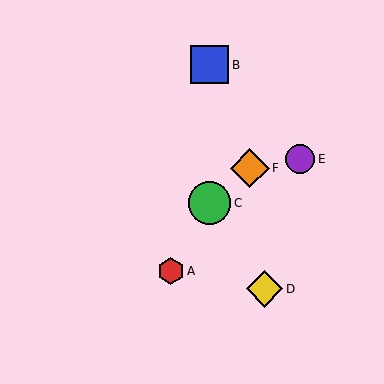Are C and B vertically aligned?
Yes, both are at x≈210.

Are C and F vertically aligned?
No, C is at x≈210 and F is at x≈250.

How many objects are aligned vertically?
2 objects (B, C) are aligned vertically.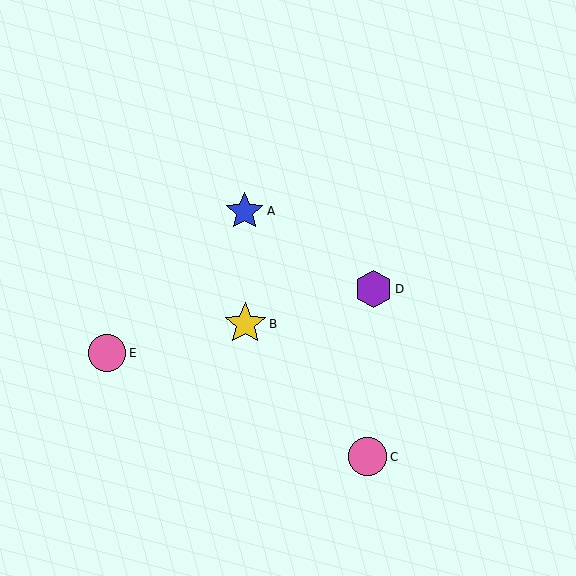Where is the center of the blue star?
The center of the blue star is at (245, 211).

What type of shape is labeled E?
Shape E is a pink circle.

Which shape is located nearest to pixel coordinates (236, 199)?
The blue star (labeled A) at (245, 211) is nearest to that location.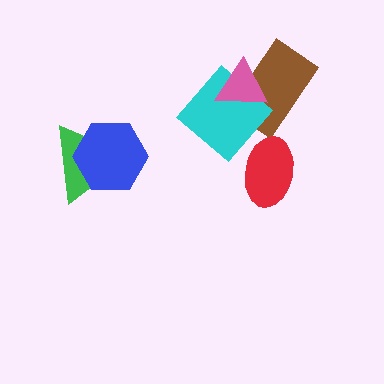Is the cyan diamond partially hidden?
Yes, it is partially covered by another shape.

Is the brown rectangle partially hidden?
Yes, it is partially covered by another shape.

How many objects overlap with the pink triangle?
2 objects overlap with the pink triangle.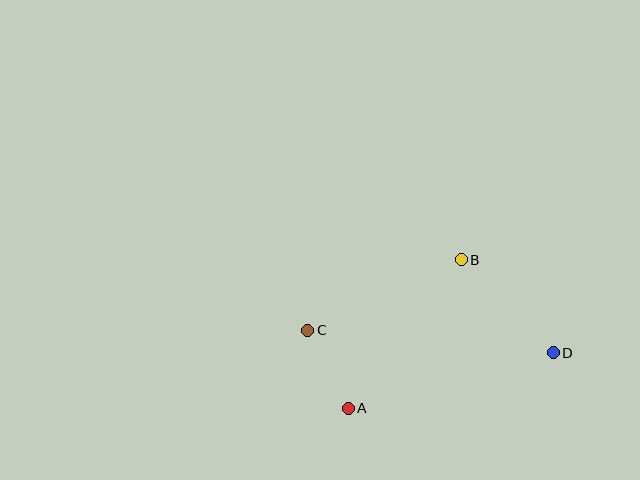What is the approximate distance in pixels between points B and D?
The distance between B and D is approximately 131 pixels.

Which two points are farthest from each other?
Points C and D are farthest from each other.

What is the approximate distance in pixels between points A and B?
The distance between A and B is approximately 187 pixels.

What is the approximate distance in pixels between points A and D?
The distance between A and D is approximately 212 pixels.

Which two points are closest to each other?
Points A and C are closest to each other.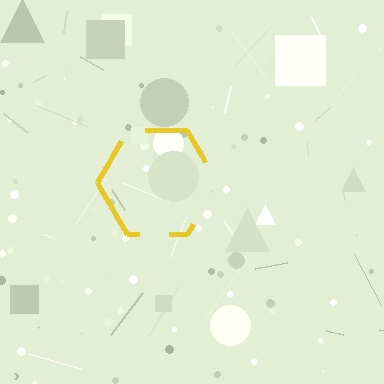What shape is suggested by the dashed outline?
The dashed outline suggests a hexagon.